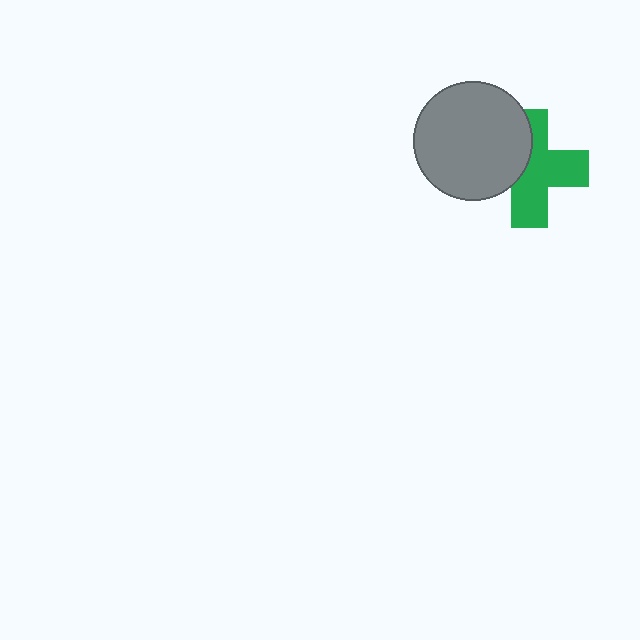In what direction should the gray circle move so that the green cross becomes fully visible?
The gray circle should move left. That is the shortest direction to clear the overlap and leave the green cross fully visible.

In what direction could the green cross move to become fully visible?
The green cross could move right. That would shift it out from behind the gray circle entirely.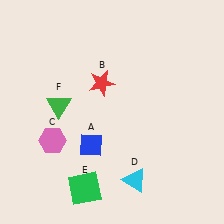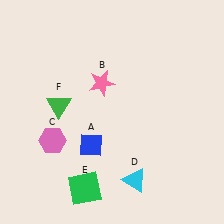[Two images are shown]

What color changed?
The star (B) changed from red in Image 1 to pink in Image 2.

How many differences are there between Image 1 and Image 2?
There is 1 difference between the two images.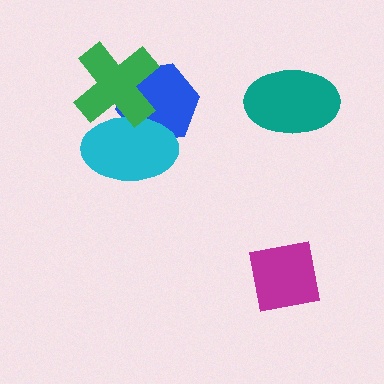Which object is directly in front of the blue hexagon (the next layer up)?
The cyan ellipse is directly in front of the blue hexagon.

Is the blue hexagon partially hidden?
Yes, it is partially covered by another shape.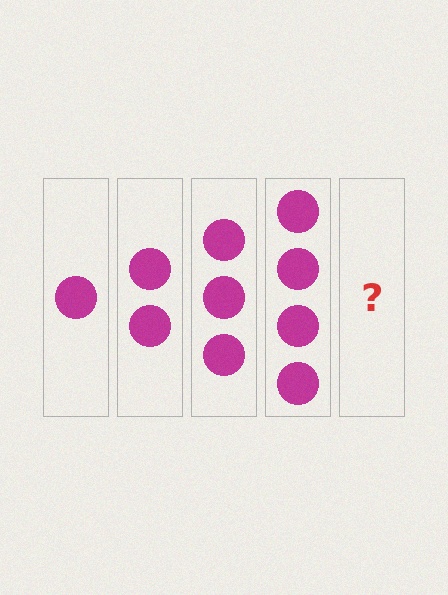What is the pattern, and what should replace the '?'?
The pattern is that each step adds one more circle. The '?' should be 5 circles.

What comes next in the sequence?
The next element should be 5 circles.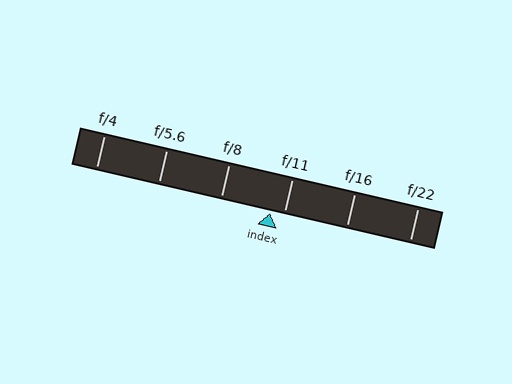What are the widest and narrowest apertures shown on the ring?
The widest aperture shown is f/4 and the narrowest is f/22.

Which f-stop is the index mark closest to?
The index mark is closest to f/11.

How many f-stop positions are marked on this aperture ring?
There are 6 f-stop positions marked.